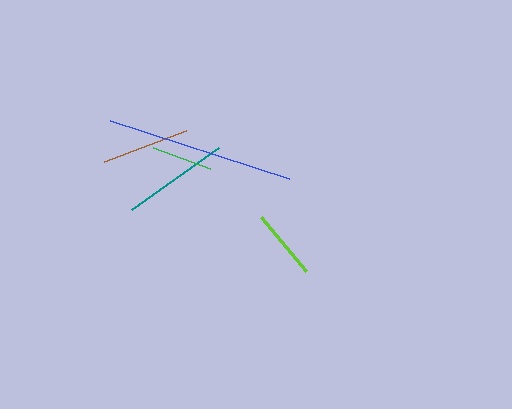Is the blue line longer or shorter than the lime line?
The blue line is longer than the lime line.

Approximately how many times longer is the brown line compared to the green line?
The brown line is approximately 1.4 times the length of the green line.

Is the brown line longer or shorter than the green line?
The brown line is longer than the green line.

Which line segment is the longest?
The blue line is the longest at approximately 189 pixels.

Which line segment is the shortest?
The green line is the shortest at approximately 61 pixels.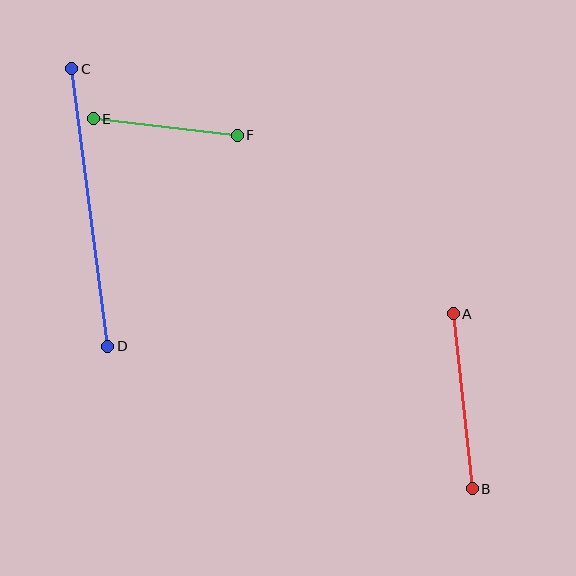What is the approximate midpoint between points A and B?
The midpoint is at approximately (463, 401) pixels.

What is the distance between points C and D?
The distance is approximately 280 pixels.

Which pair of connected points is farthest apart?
Points C and D are farthest apart.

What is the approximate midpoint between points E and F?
The midpoint is at approximately (165, 127) pixels.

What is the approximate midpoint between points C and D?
The midpoint is at approximately (90, 208) pixels.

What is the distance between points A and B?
The distance is approximately 176 pixels.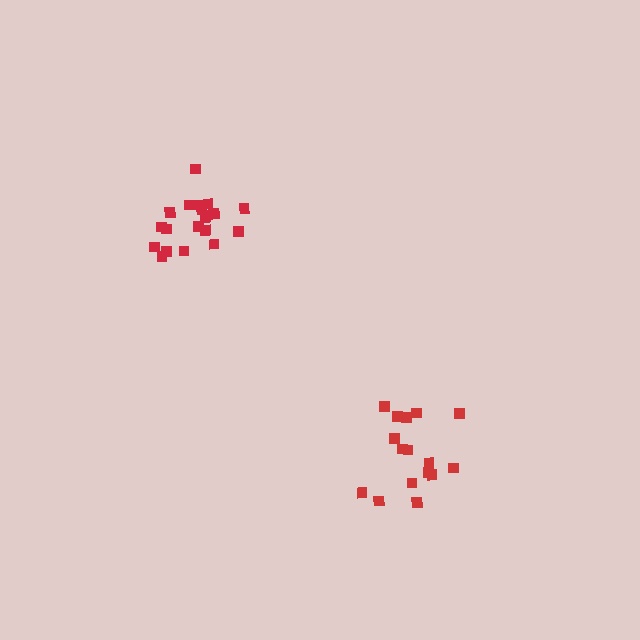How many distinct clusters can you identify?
There are 2 distinct clusters.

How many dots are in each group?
Group 1: 16 dots, Group 2: 20 dots (36 total).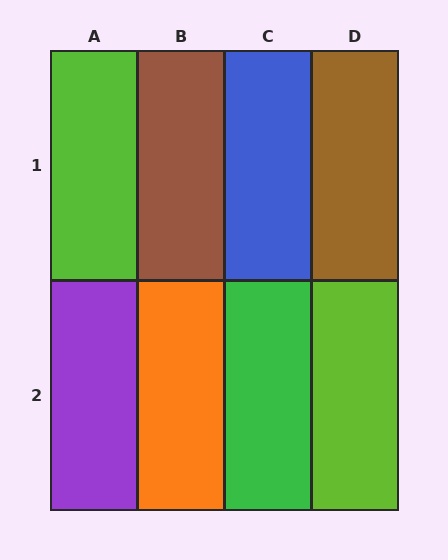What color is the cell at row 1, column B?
Brown.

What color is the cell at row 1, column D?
Brown.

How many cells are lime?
2 cells are lime.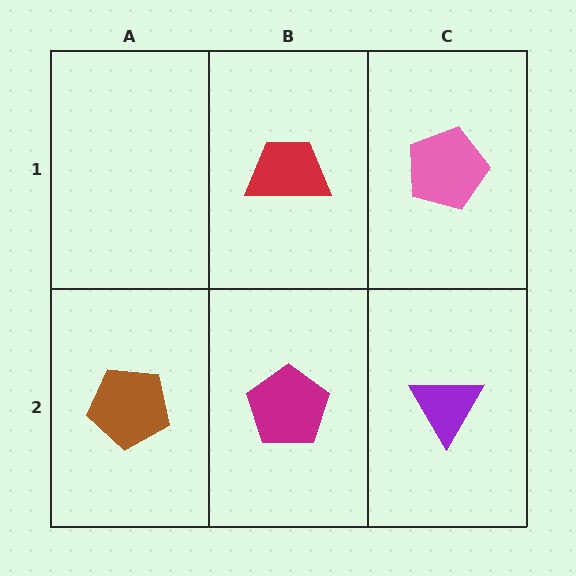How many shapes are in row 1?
2 shapes.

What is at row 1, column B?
A red trapezoid.